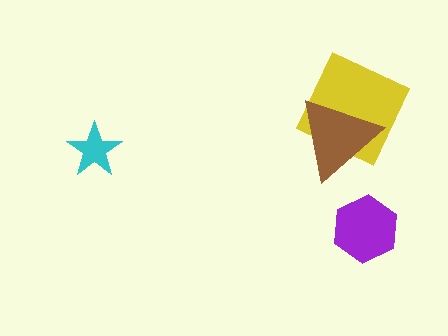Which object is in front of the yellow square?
The brown triangle is in front of the yellow square.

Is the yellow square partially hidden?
Yes, it is partially covered by another shape.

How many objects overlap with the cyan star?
0 objects overlap with the cyan star.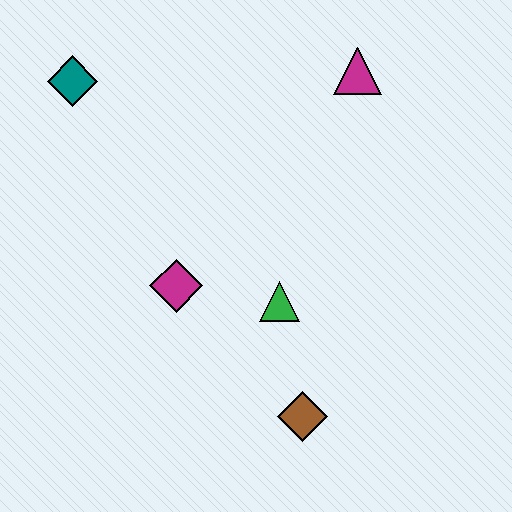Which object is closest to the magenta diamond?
The green triangle is closest to the magenta diamond.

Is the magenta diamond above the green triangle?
Yes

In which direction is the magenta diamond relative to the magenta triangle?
The magenta diamond is below the magenta triangle.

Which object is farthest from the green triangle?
The teal diamond is farthest from the green triangle.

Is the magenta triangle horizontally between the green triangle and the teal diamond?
No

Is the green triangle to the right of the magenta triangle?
No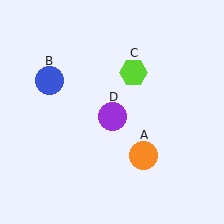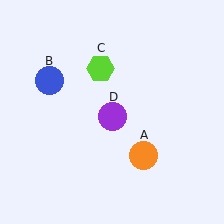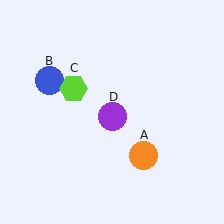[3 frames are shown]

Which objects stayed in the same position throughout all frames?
Orange circle (object A) and blue circle (object B) and purple circle (object D) remained stationary.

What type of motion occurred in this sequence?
The lime hexagon (object C) rotated counterclockwise around the center of the scene.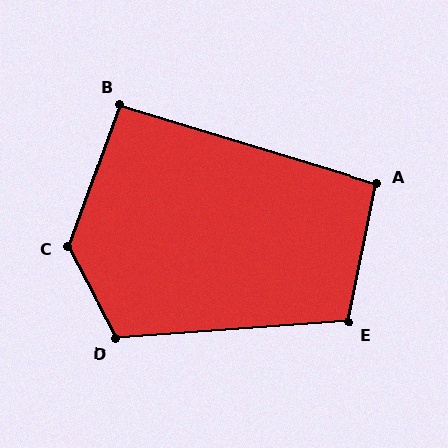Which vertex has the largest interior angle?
C, at approximately 132 degrees.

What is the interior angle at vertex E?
Approximately 106 degrees (obtuse).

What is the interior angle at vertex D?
Approximately 113 degrees (obtuse).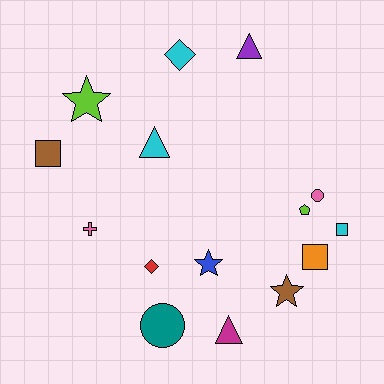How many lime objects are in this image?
There are 2 lime objects.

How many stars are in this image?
There are 3 stars.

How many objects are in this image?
There are 15 objects.